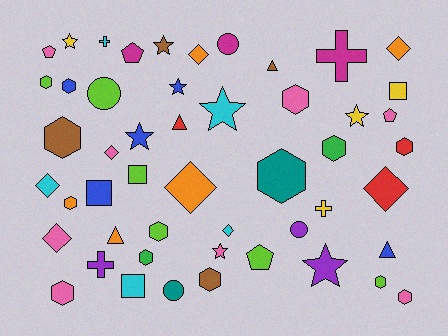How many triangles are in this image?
There are 4 triangles.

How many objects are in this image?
There are 50 objects.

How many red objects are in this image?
There are 3 red objects.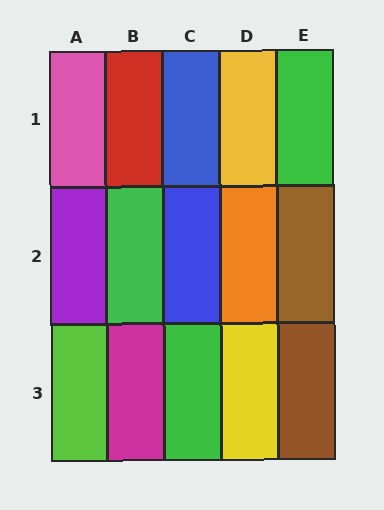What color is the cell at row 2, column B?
Green.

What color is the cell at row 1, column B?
Red.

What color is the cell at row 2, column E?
Brown.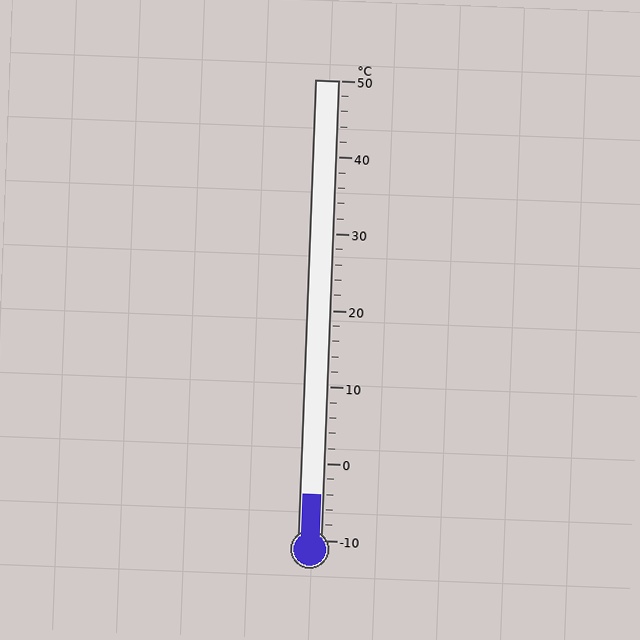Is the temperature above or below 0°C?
The temperature is below 0°C.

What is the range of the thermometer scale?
The thermometer scale ranges from -10°C to 50°C.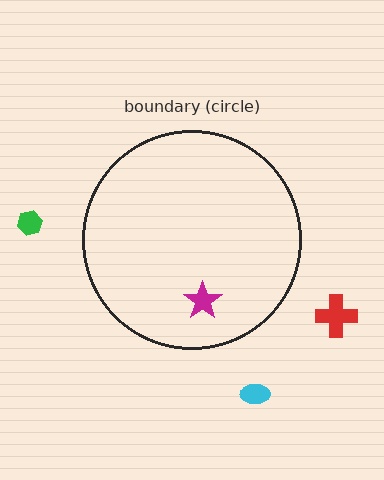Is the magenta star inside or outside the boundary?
Inside.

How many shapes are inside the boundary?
1 inside, 3 outside.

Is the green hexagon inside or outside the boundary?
Outside.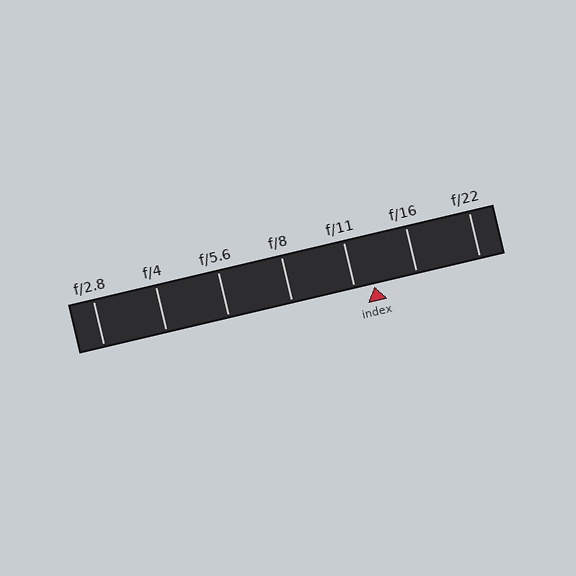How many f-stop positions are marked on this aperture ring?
There are 7 f-stop positions marked.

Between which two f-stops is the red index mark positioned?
The index mark is between f/11 and f/16.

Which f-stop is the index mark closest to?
The index mark is closest to f/11.